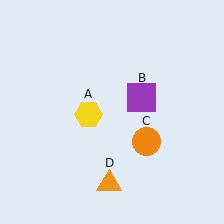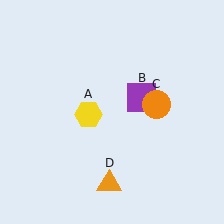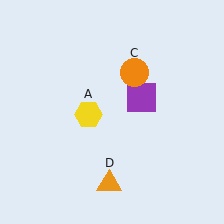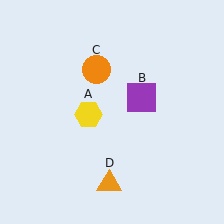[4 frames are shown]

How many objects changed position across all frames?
1 object changed position: orange circle (object C).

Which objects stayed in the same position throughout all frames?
Yellow hexagon (object A) and purple square (object B) and orange triangle (object D) remained stationary.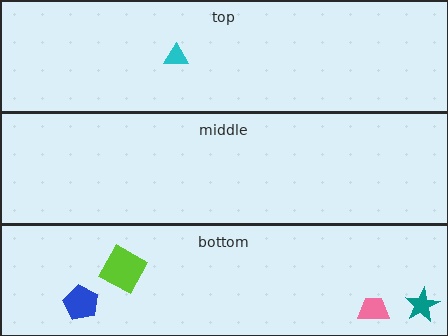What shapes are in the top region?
The cyan triangle.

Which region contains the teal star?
The bottom region.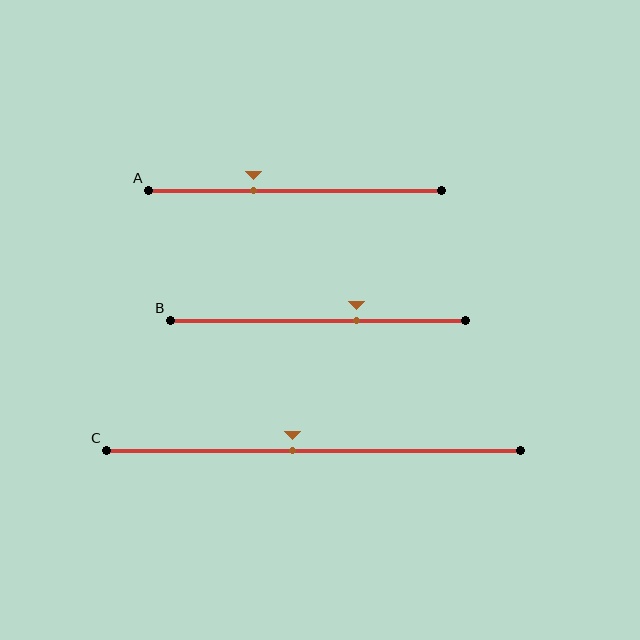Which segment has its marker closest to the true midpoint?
Segment C has its marker closest to the true midpoint.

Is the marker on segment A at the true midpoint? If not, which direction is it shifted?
No, the marker on segment A is shifted to the left by about 14% of the segment length.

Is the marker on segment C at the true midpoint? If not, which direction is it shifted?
No, the marker on segment C is shifted to the left by about 5% of the segment length.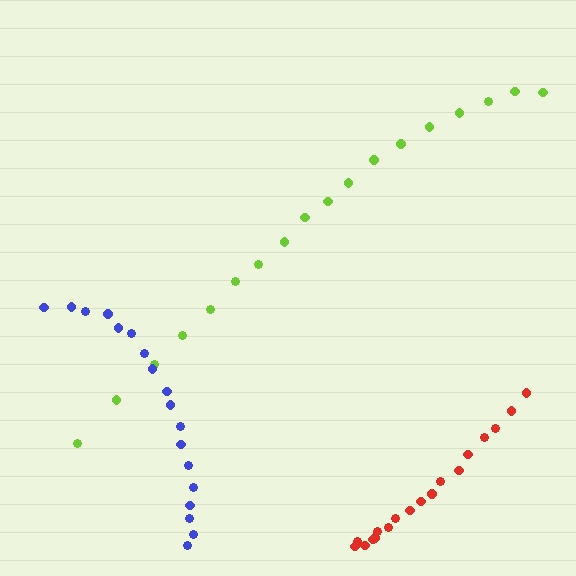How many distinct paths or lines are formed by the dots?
There are 3 distinct paths.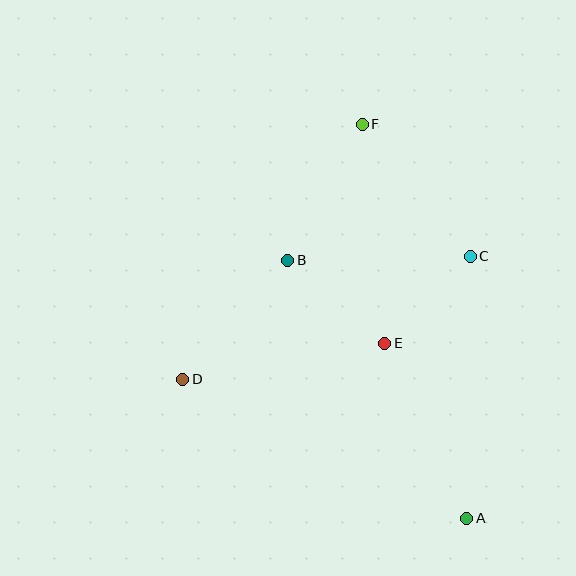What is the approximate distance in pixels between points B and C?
The distance between B and C is approximately 183 pixels.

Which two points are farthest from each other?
Points A and F are farthest from each other.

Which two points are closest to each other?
Points C and E are closest to each other.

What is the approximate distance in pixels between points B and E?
The distance between B and E is approximately 128 pixels.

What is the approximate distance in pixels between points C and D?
The distance between C and D is approximately 313 pixels.